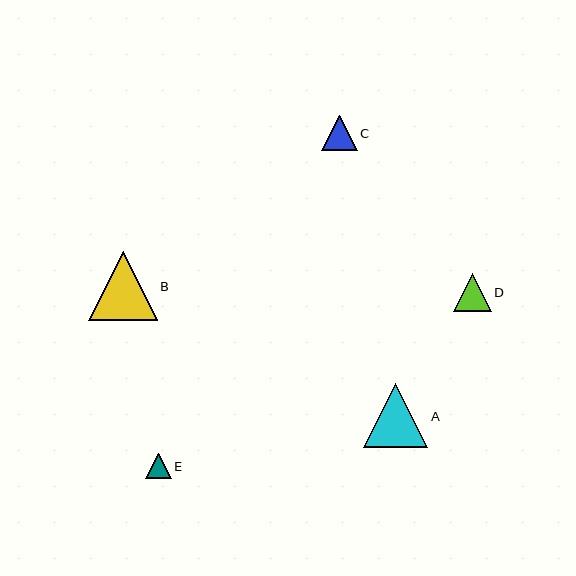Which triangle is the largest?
Triangle B is the largest with a size of approximately 69 pixels.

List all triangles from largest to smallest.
From largest to smallest: B, A, D, C, E.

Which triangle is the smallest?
Triangle E is the smallest with a size of approximately 26 pixels.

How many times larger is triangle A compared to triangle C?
Triangle A is approximately 1.8 times the size of triangle C.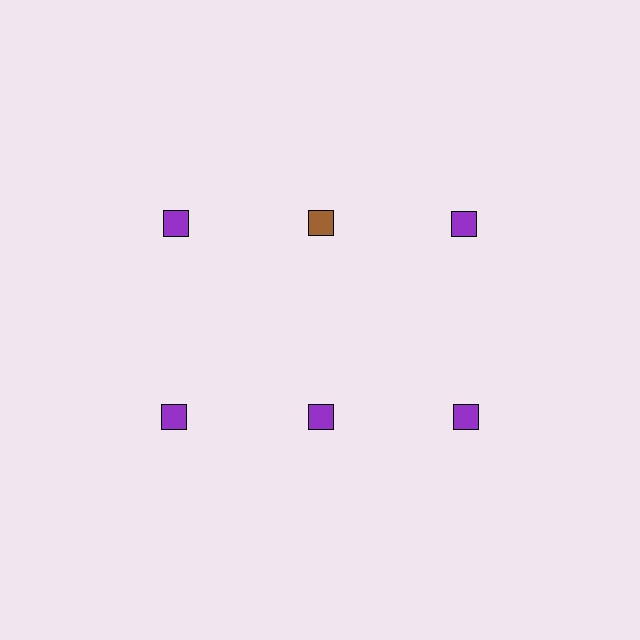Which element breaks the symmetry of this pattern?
The brown square in the top row, second from left column breaks the symmetry. All other shapes are purple squares.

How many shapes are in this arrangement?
There are 6 shapes arranged in a grid pattern.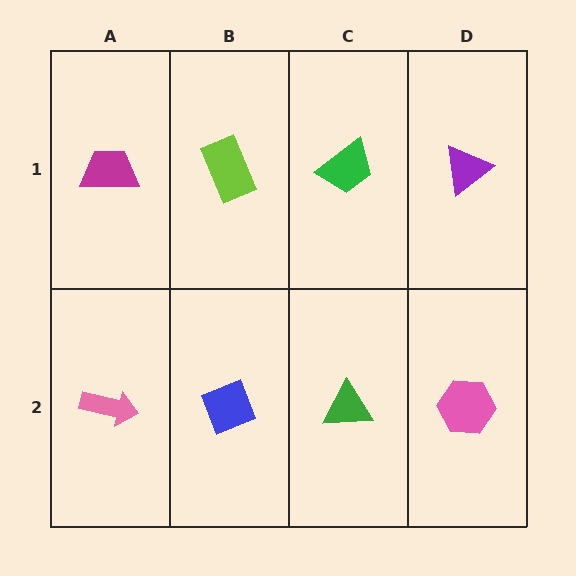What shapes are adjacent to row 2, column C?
A green trapezoid (row 1, column C), a blue diamond (row 2, column B), a pink hexagon (row 2, column D).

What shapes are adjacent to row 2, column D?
A purple triangle (row 1, column D), a green triangle (row 2, column C).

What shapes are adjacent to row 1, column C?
A green triangle (row 2, column C), a lime rectangle (row 1, column B), a purple triangle (row 1, column D).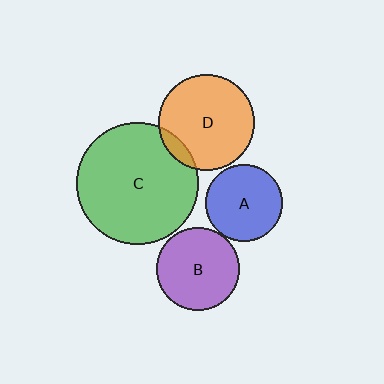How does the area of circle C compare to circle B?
Approximately 2.1 times.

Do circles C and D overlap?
Yes.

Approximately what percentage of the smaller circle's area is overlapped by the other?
Approximately 10%.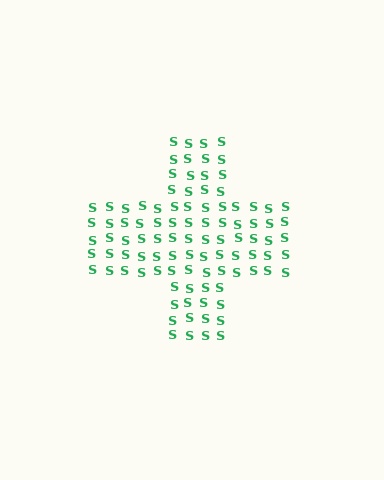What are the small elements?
The small elements are letter S's.